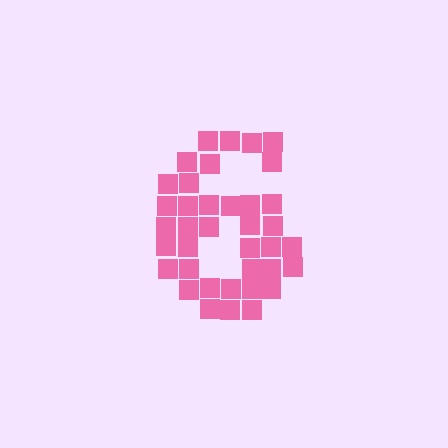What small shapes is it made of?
It is made of small squares.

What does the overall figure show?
The overall figure shows the digit 6.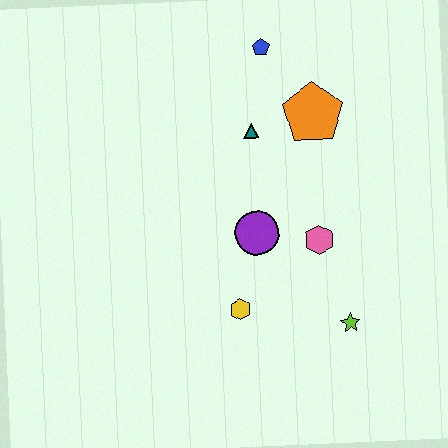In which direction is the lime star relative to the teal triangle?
The lime star is below the teal triangle.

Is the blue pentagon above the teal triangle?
Yes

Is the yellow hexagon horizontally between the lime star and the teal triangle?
No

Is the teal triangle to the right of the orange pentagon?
No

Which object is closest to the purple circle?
The pink hexagon is closest to the purple circle.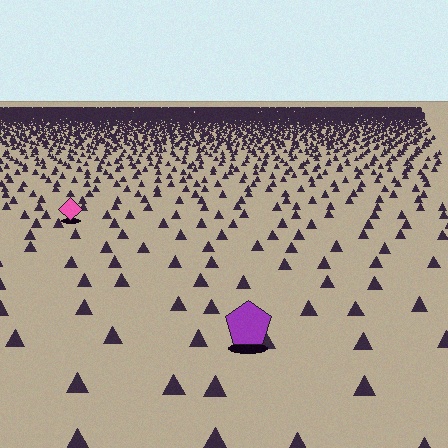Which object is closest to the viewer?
The purple pentagon is closest. The texture marks near it are larger and more spread out.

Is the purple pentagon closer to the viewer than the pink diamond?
Yes. The purple pentagon is closer — you can tell from the texture gradient: the ground texture is coarser near it.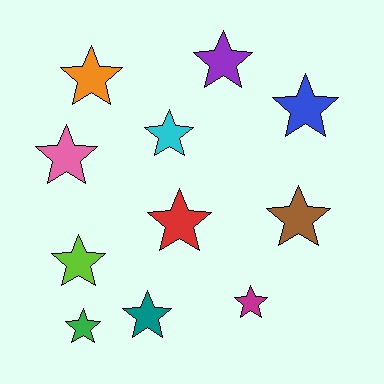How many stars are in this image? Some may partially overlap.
There are 11 stars.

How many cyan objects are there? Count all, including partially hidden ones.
There is 1 cyan object.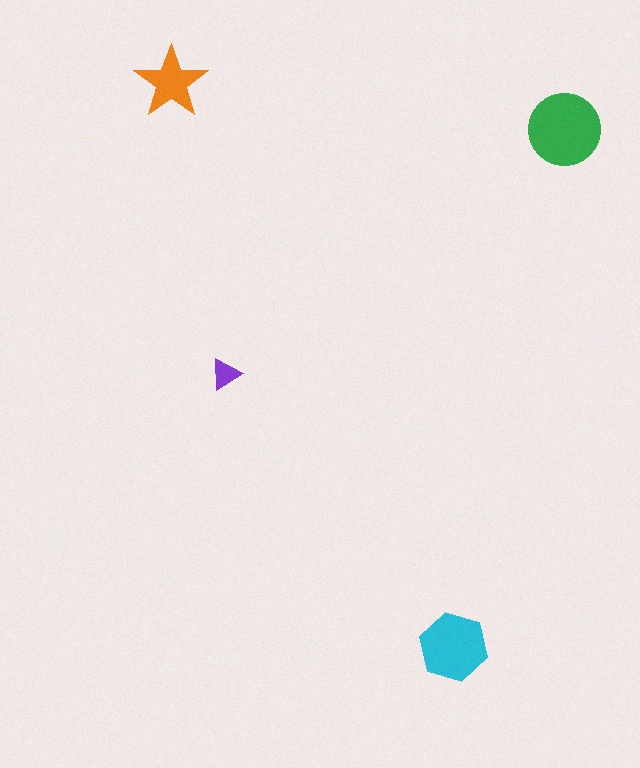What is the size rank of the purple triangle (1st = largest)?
4th.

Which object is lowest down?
The cyan hexagon is bottommost.